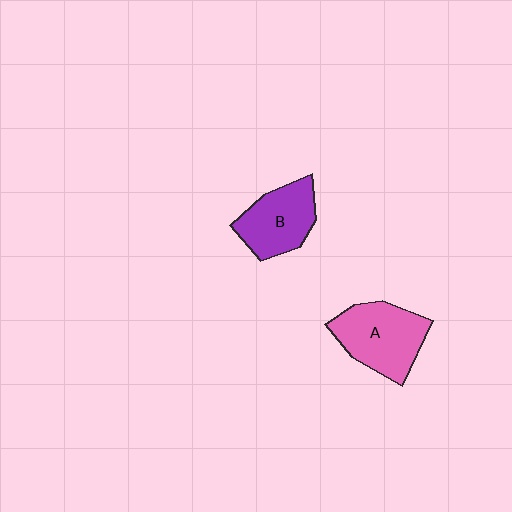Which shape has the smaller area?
Shape B (purple).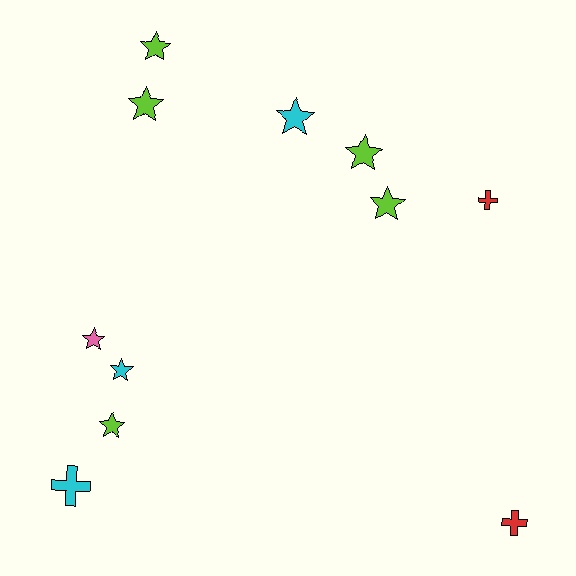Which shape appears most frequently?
Star, with 8 objects.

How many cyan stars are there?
There are 2 cyan stars.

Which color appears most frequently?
Lime, with 5 objects.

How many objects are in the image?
There are 11 objects.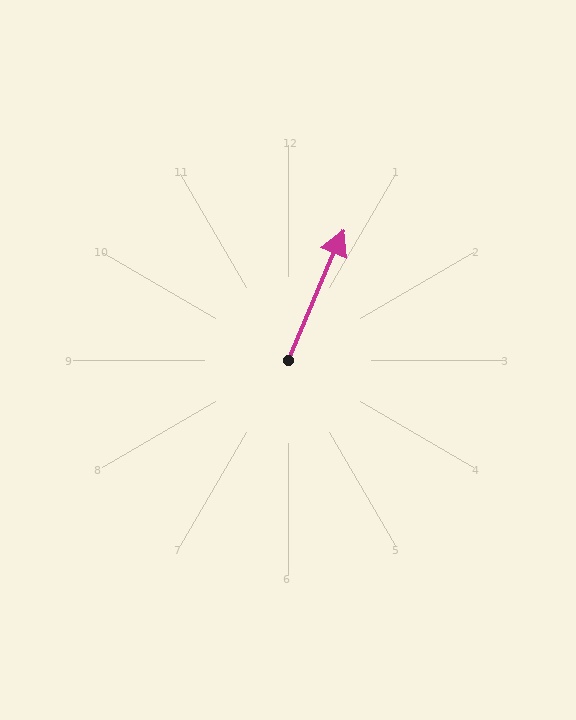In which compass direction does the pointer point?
Northeast.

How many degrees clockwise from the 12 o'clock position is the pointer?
Approximately 23 degrees.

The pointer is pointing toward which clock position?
Roughly 1 o'clock.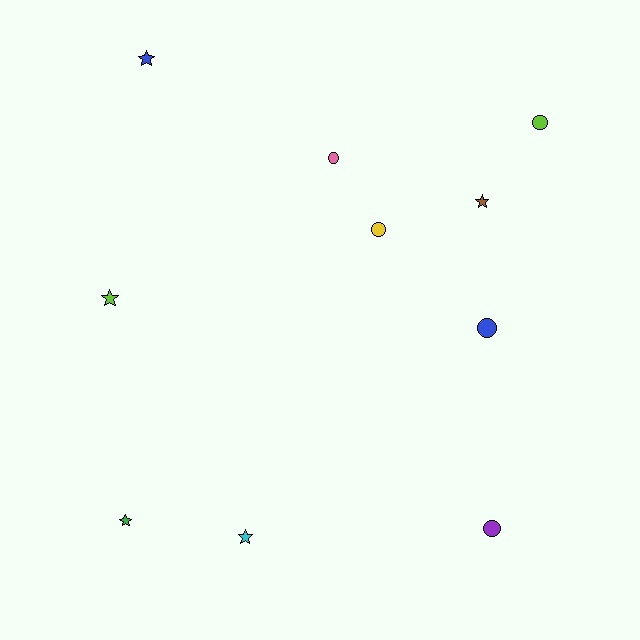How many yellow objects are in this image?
There is 1 yellow object.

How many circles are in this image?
There are 5 circles.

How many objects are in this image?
There are 10 objects.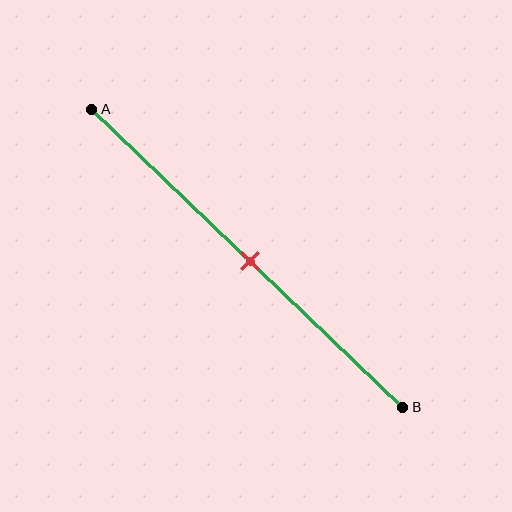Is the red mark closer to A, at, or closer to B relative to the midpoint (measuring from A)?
The red mark is approximately at the midpoint of segment AB.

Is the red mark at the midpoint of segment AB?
Yes, the mark is approximately at the midpoint.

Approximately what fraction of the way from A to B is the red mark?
The red mark is approximately 50% of the way from A to B.